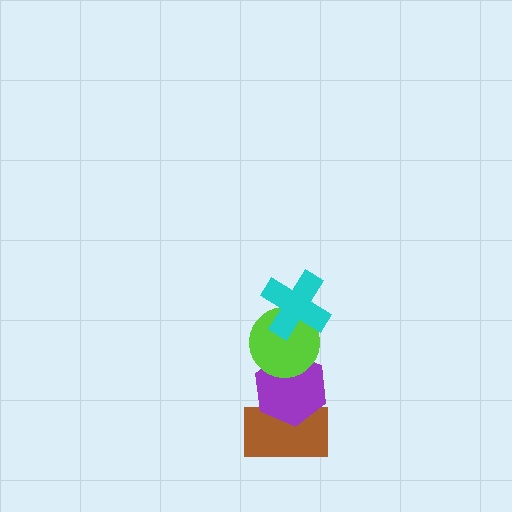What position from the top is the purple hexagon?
The purple hexagon is 3rd from the top.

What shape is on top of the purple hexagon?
The lime circle is on top of the purple hexagon.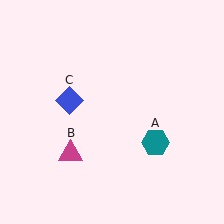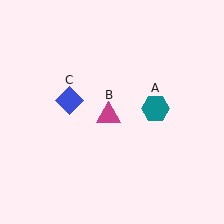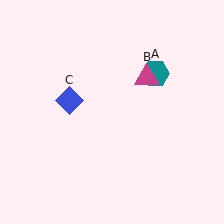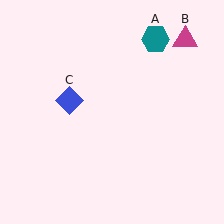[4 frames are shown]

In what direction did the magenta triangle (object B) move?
The magenta triangle (object B) moved up and to the right.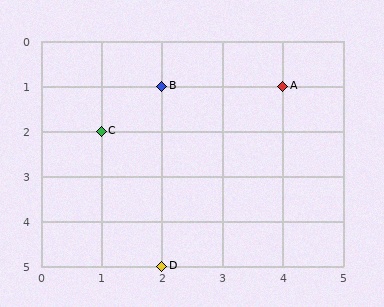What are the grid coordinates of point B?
Point B is at grid coordinates (2, 1).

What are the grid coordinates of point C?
Point C is at grid coordinates (1, 2).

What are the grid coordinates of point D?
Point D is at grid coordinates (2, 5).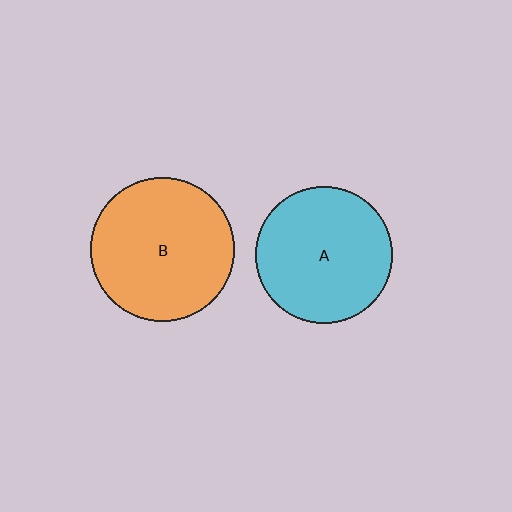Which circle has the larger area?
Circle B (orange).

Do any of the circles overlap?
No, none of the circles overlap.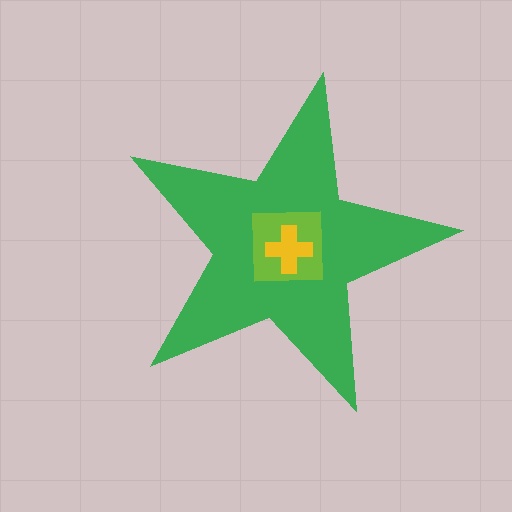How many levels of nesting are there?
3.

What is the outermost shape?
The green star.